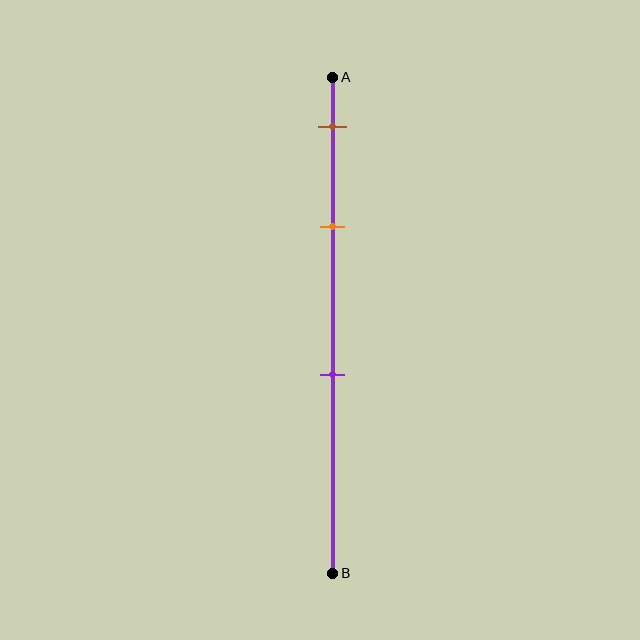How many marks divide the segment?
There are 3 marks dividing the segment.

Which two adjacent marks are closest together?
The brown and orange marks are the closest adjacent pair.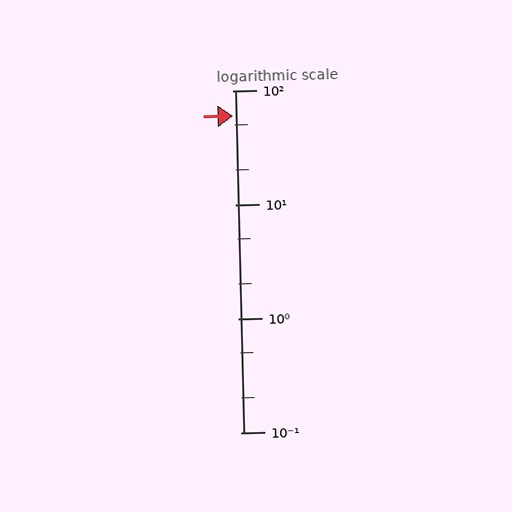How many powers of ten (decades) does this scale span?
The scale spans 3 decades, from 0.1 to 100.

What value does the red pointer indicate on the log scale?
The pointer indicates approximately 60.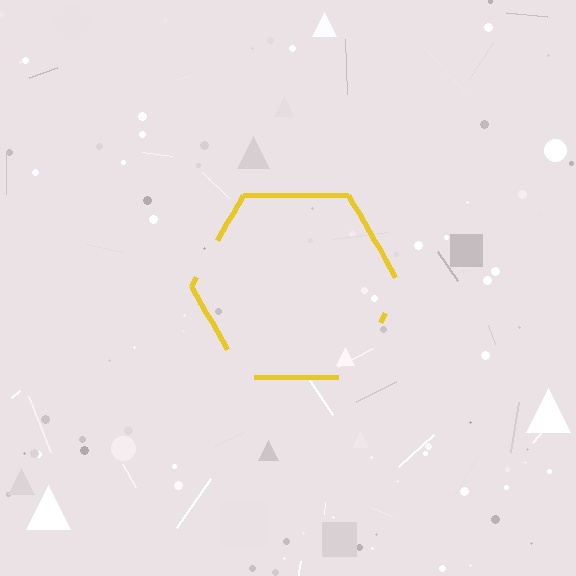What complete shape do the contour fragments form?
The contour fragments form a hexagon.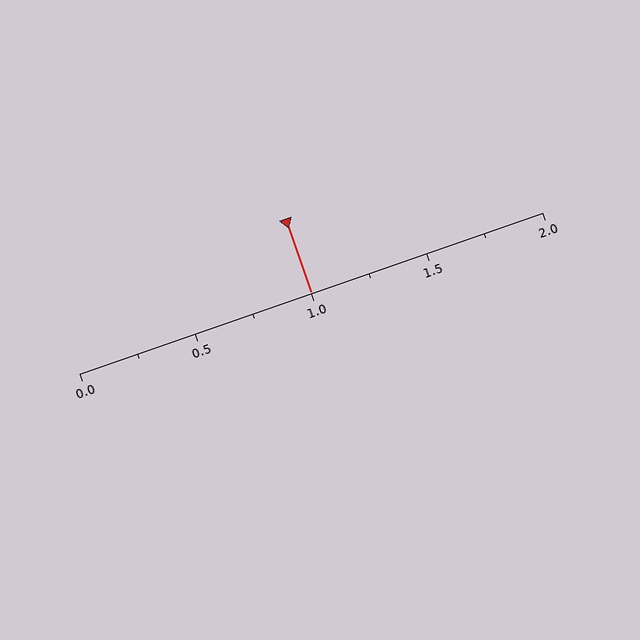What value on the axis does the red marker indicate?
The marker indicates approximately 1.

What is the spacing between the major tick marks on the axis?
The major ticks are spaced 0.5 apart.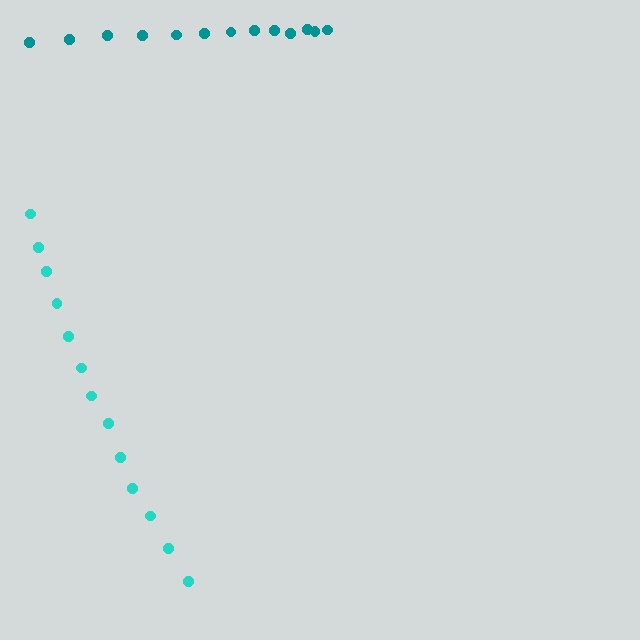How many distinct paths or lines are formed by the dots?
There are 2 distinct paths.